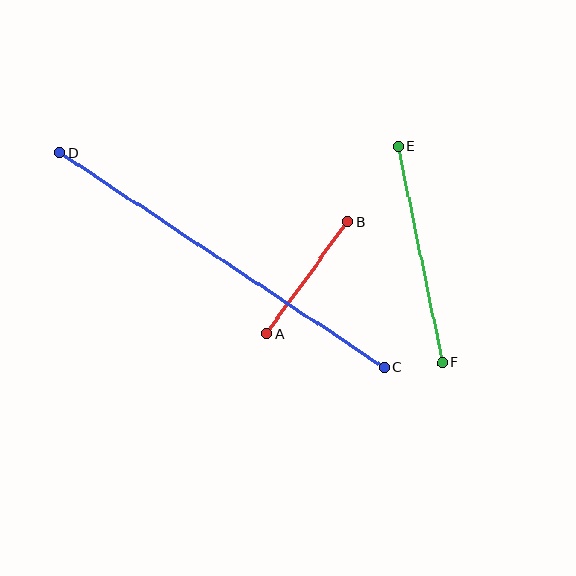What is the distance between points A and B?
The distance is approximately 138 pixels.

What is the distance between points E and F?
The distance is approximately 221 pixels.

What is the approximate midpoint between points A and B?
The midpoint is at approximately (307, 278) pixels.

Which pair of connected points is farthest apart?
Points C and D are farthest apart.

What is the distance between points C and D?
The distance is approximately 390 pixels.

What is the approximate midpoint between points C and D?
The midpoint is at approximately (222, 260) pixels.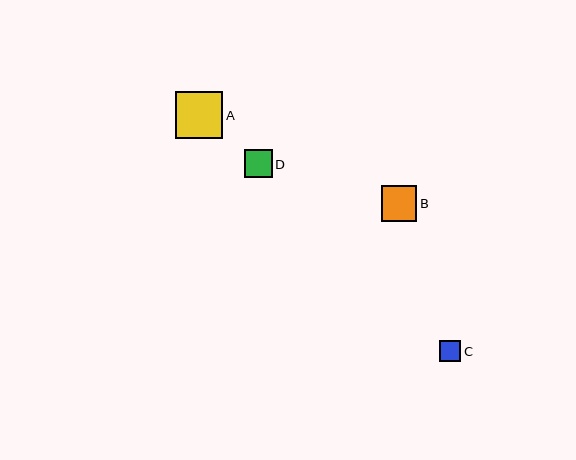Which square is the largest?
Square A is the largest with a size of approximately 47 pixels.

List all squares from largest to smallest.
From largest to smallest: A, B, D, C.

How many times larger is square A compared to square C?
Square A is approximately 2.2 times the size of square C.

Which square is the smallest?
Square C is the smallest with a size of approximately 21 pixels.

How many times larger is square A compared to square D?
Square A is approximately 1.7 times the size of square D.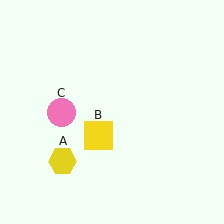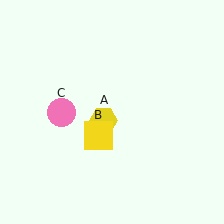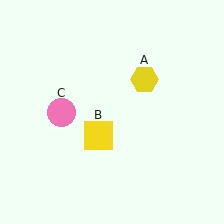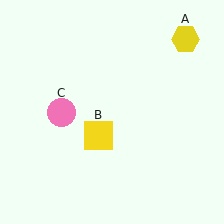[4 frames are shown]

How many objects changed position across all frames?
1 object changed position: yellow hexagon (object A).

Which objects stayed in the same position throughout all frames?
Yellow square (object B) and pink circle (object C) remained stationary.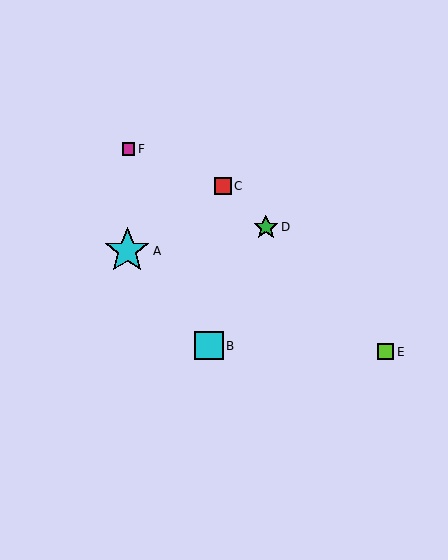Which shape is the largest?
The cyan star (labeled A) is the largest.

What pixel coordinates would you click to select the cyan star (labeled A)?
Click at (127, 251) to select the cyan star A.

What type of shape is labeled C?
Shape C is a red square.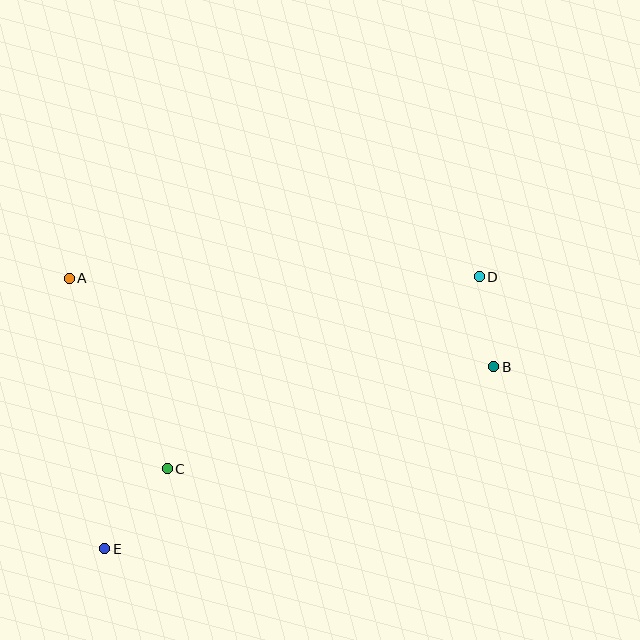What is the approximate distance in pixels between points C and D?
The distance between C and D is approximately 366 pixels.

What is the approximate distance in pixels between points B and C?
The distance between B and C is approximately 342 pixels.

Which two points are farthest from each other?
Points D and E are farthest from each other.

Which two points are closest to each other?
Points B and D are closest to each other.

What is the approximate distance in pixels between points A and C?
The distance between A and C is approximately 214 pixels.